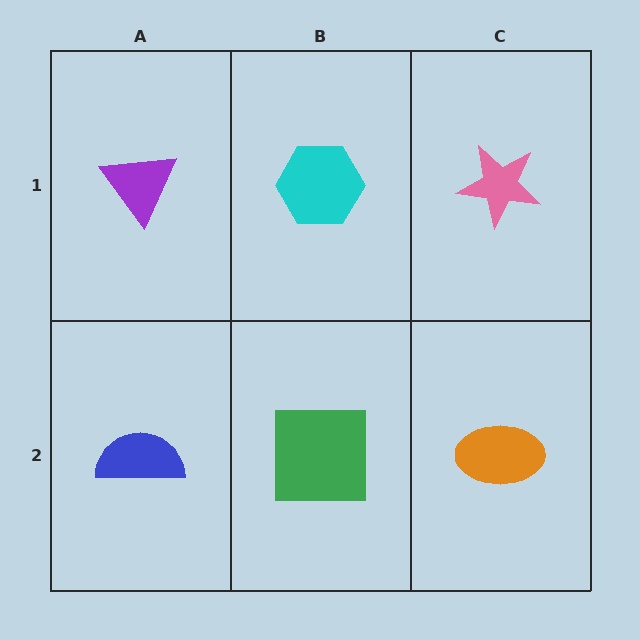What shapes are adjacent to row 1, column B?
A green square (row 2, column B), a purple triangle (row 1, column A), a pink star (row 1, column C).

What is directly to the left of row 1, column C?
A cyan hexagon.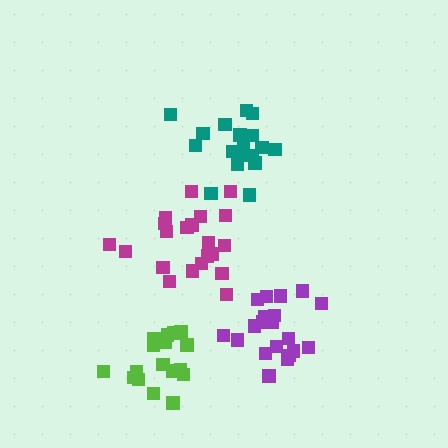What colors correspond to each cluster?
The clusters are colored: magenta, purple, teal, lime.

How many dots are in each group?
Group 1: 21 dots, Group 2: 21 dots, Group 3: 18 dots, Group 4: 17 dots (77 total).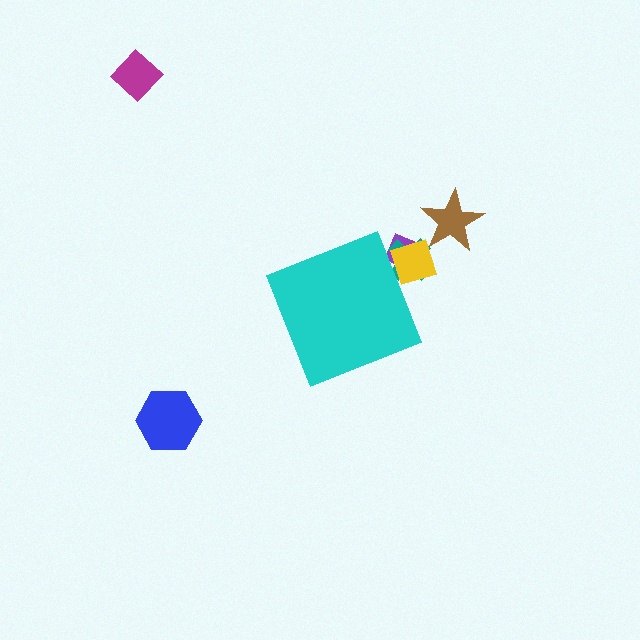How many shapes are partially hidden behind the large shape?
3 shapes are partially hidden.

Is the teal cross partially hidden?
Yes, the teal cross is partially hidden behind the cyan diamond.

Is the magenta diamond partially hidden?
No, the magenta diamond is fully visible.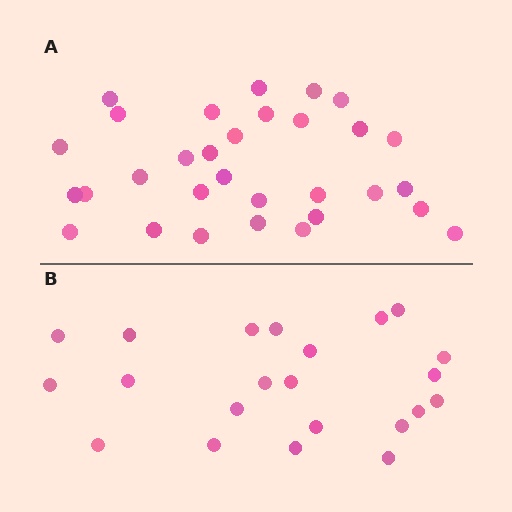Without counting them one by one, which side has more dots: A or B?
Region A (the top region) has more dots.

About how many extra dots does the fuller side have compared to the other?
Region A has roughly 8 or so more dots than region B.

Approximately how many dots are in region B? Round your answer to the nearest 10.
About 20 dots. (The exact count is 22, which rounds to 20.)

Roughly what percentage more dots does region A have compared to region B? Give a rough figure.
About 40% more.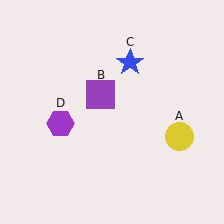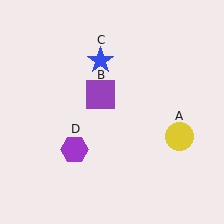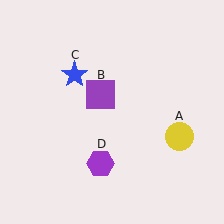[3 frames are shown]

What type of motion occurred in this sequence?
The blue star (object C), purple hexagon (object D) rotated counterclockwise around the center of the scene.